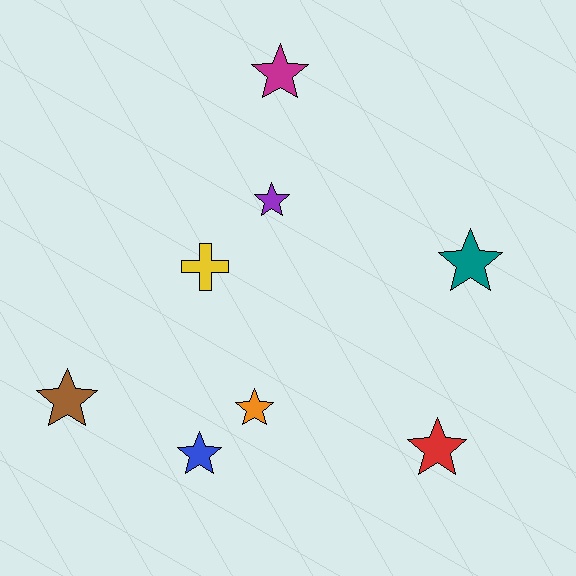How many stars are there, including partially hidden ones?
There are 7 stars.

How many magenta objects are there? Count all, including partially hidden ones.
There is 1 magenta object.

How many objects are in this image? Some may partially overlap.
There are 8 objects.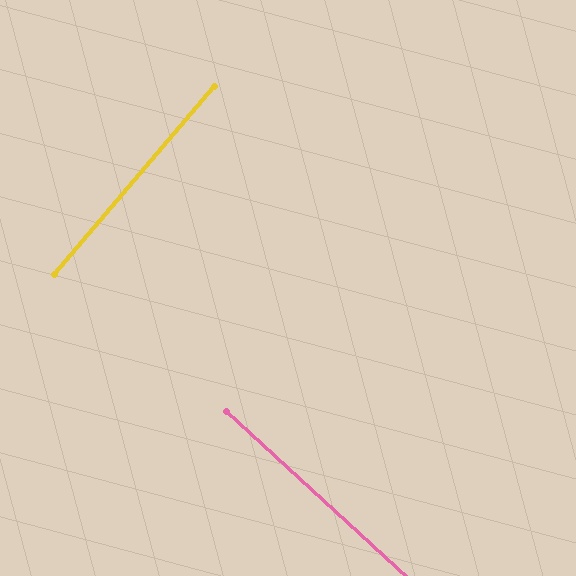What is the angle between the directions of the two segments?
Approximately 88 degrees.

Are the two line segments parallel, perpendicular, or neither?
Perpendicular — they meet at approximately 88°.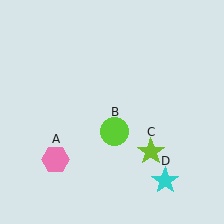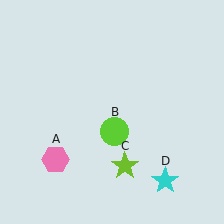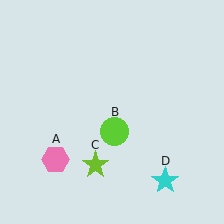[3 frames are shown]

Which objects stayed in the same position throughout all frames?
Pink hexagon (object A) and lime circle (object B) and cyan star (object D) remained stationary.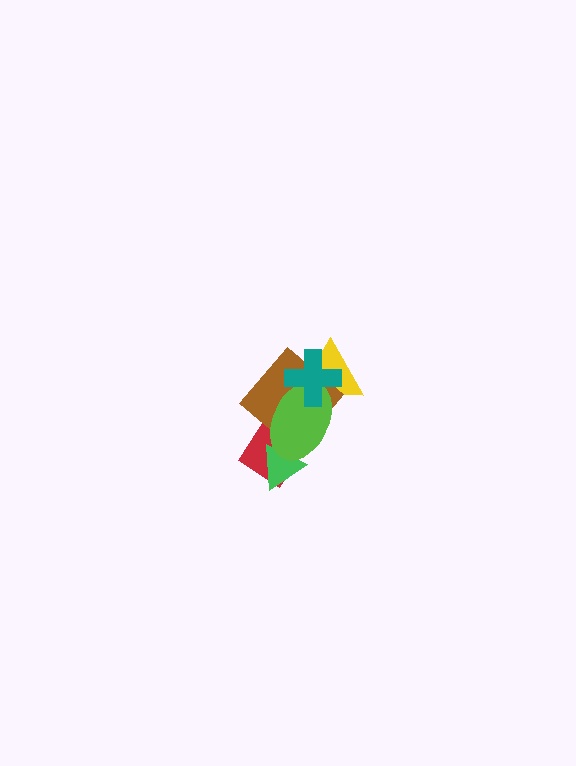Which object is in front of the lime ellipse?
The teal cross is in front of the lime ellipse.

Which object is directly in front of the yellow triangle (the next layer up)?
The brown diamond is directly in front of the yellow triangle.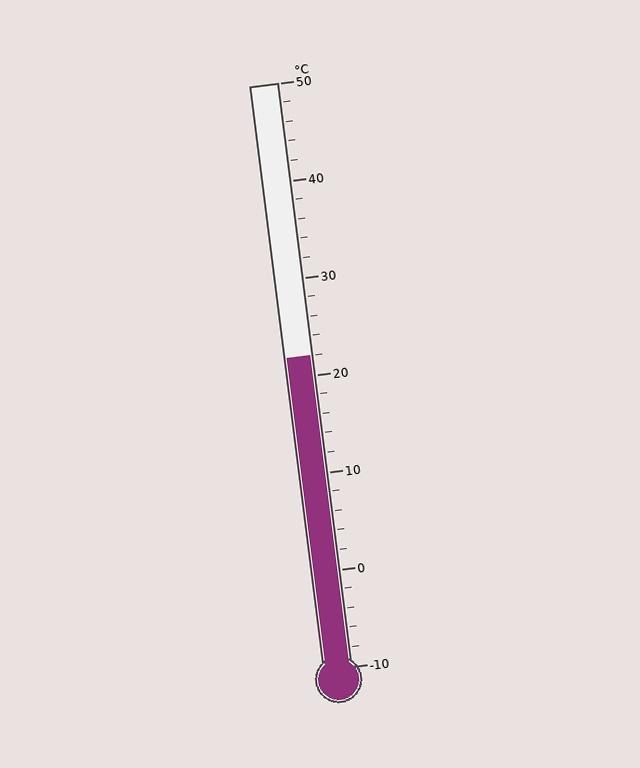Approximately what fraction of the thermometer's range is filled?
The thermometer is filled to approximately 55% of its range.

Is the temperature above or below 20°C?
The temperature is above 20°C.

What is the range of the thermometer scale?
The thermometer scale ranges from -10°C to 50°C.